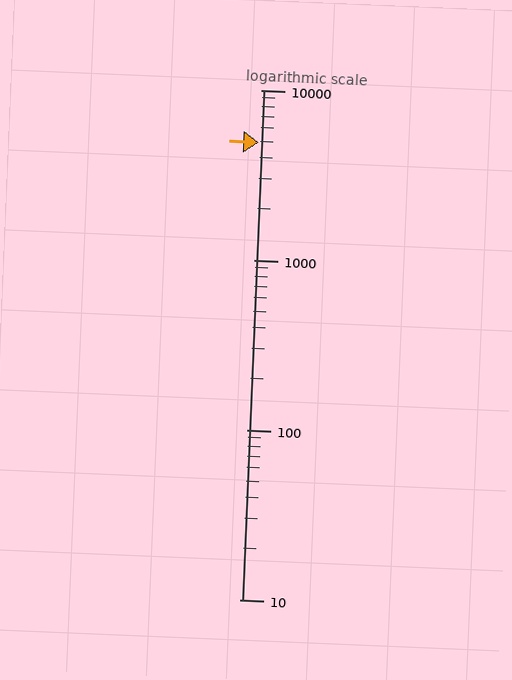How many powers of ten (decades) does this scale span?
The scale spans 3 decades, from 10 to 10000.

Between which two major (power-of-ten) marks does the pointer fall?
The pointer is between 1000 and 10000.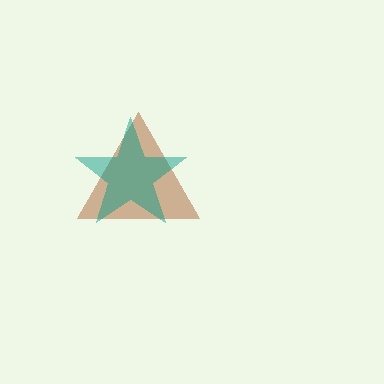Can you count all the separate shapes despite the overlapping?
Yes, there are 2 separate shapes.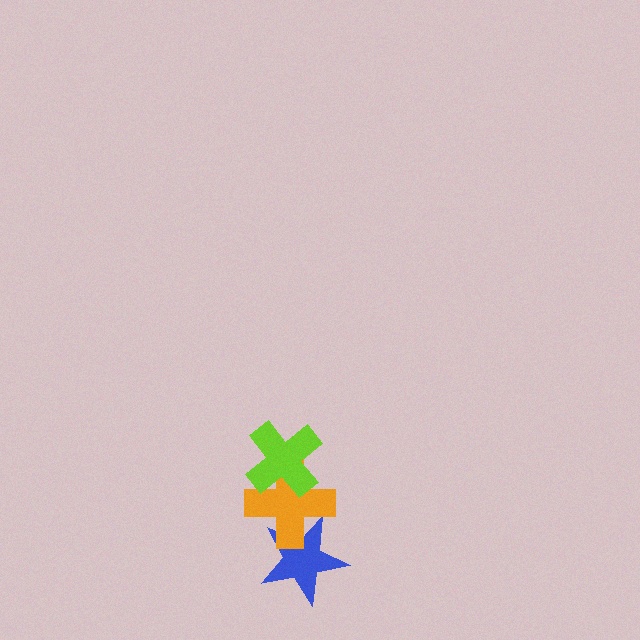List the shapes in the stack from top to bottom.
From top to bottom: the lime cross, the orange cross, the blue star.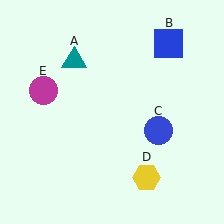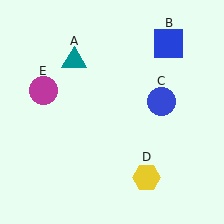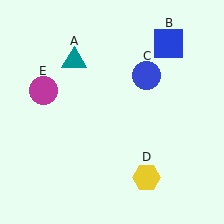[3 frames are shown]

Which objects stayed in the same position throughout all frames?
Teal triangle (object A) and blue square (object B) and yellow hexagon (object D) and magenta circle (object E) remained stationary.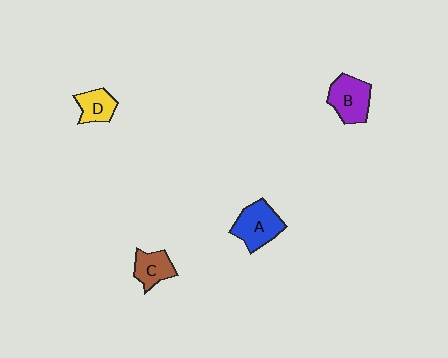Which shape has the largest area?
Shape A (blue).